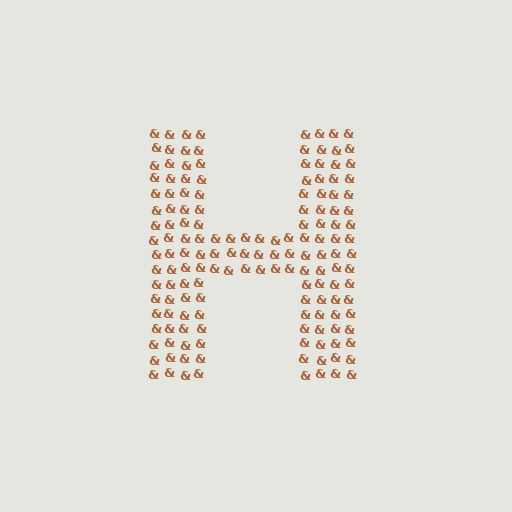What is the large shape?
The large shape is the letter H.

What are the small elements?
The small elements are ampersands.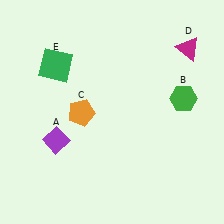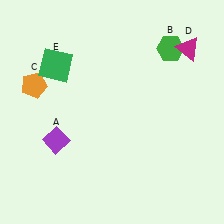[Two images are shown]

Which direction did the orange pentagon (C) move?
The orange pentagon (C) moved left.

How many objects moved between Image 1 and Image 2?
2 objects moved between the two images.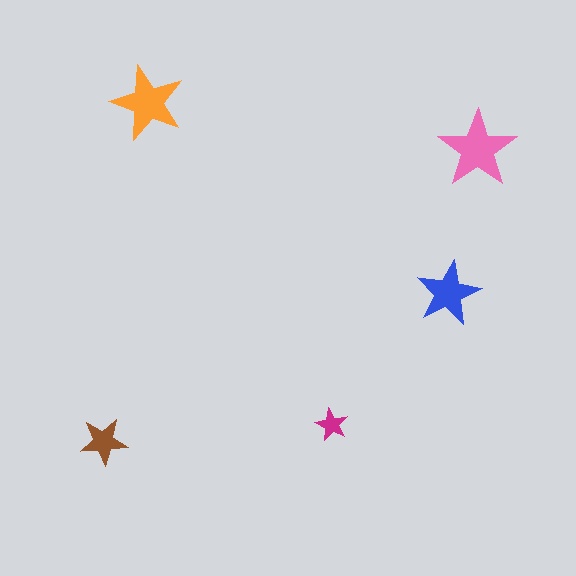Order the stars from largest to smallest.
the pink one, the orange one, the blue one, the brown one, the magenta one.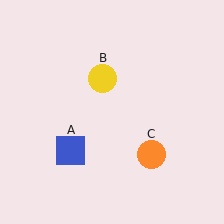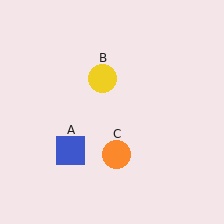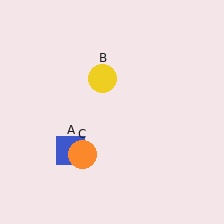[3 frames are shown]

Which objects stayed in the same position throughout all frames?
Blue square (object A) and yellow circle (object B) remained stationary.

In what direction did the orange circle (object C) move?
The orange circle (object C) moved left.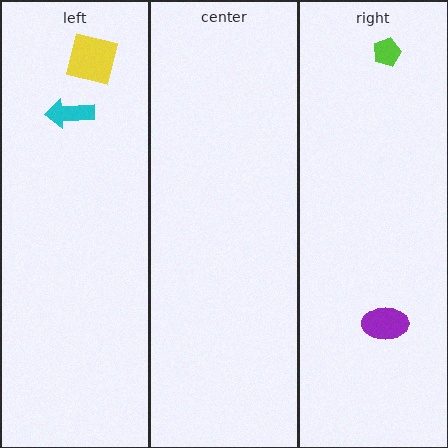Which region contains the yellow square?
The left region.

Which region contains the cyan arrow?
The left region.